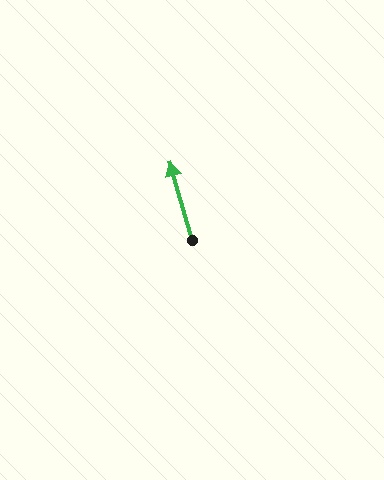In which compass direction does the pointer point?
North.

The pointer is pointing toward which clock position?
Roughly 11 o'clock.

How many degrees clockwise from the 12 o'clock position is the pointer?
Approximately 344 degrees.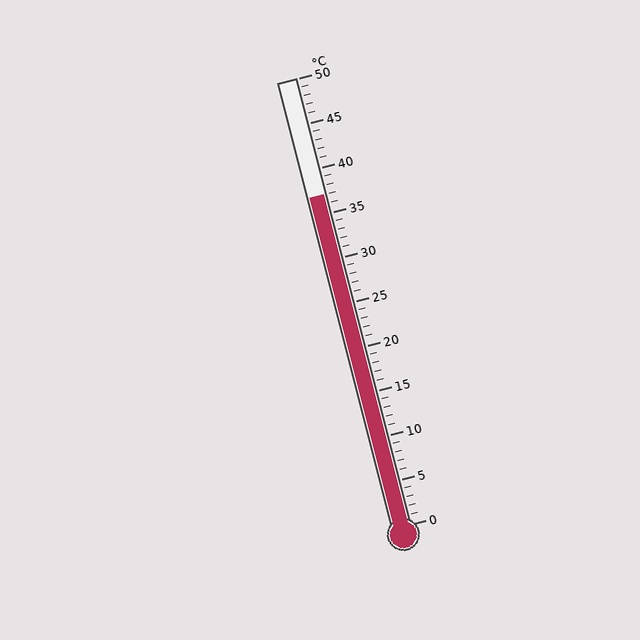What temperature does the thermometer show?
The thermometer shows approximately 37°C.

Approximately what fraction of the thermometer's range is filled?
The thermometer is filled to approximately 75% of its range.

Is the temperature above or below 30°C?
The temperature is above 30°C.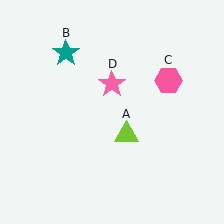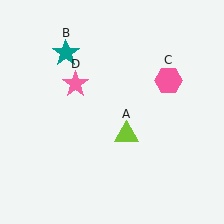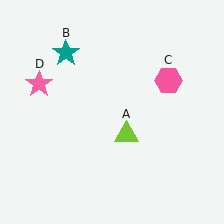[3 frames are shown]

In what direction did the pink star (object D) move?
The pink star (object D) moved left.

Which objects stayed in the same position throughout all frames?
Lime triangle (object A) and teal star (object B) and pink hexagon (object C) remained stationary.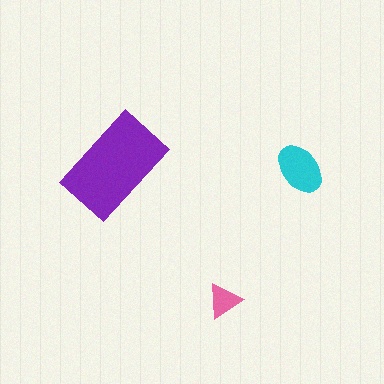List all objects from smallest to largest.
The pink triangle, the cyan ellipse, the purple rectangle.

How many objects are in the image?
There are 3 objects in the image.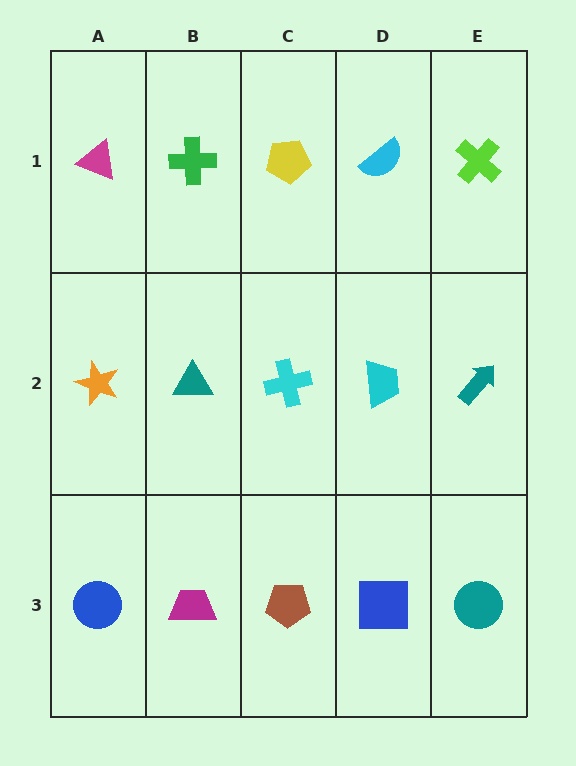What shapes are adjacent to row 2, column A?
A magenta triangle (row 1, column A), a blue circle (row 3, column A), a teal triangle (row 2, column B).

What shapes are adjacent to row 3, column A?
An orange star (row 2, column A), a magenta trapezoid (row 3, column B).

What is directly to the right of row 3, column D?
A teal circle.